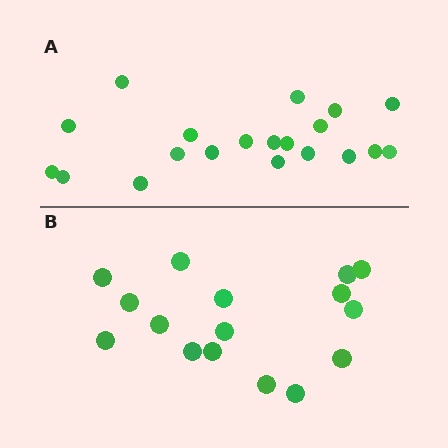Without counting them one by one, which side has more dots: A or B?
Region A (the top region) has more dots.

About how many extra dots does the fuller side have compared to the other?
Region A has about 4 more dots than region B.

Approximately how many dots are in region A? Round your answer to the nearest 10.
About 20 dots.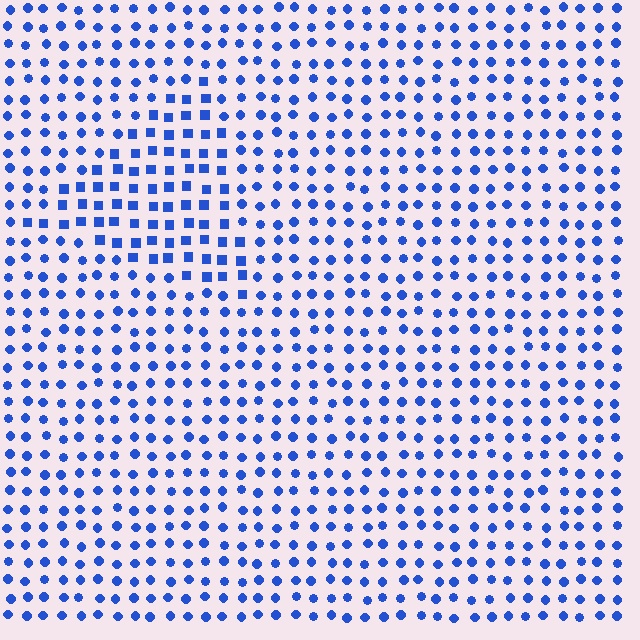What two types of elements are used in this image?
The image uses squares inside the triangle region and circles outside it.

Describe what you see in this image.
The image is filled with small blue elements arranged in a uniform grid. A triangle-shaped region contains squares, while the surrounding area contains circles. The boundary is defined purely by the change in element shape.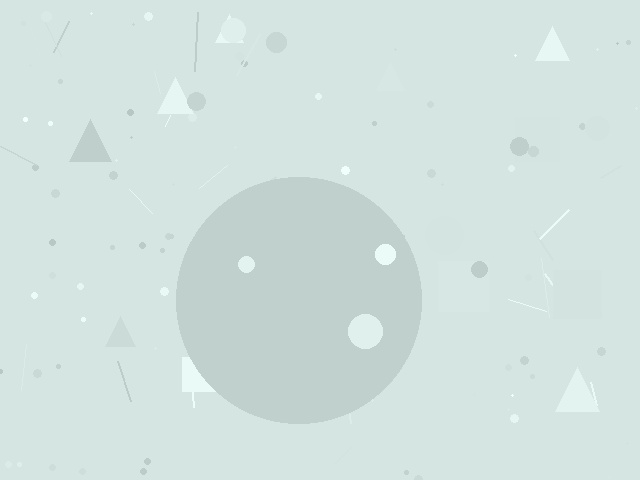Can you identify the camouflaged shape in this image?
The camouflaged shape is a circle.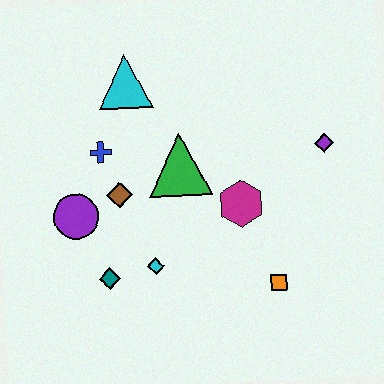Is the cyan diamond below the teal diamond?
No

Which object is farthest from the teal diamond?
The purple diamond is farthest from the teal diamond.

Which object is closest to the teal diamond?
The cyan diamond is closest to the teal diamond.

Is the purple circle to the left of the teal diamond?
Yes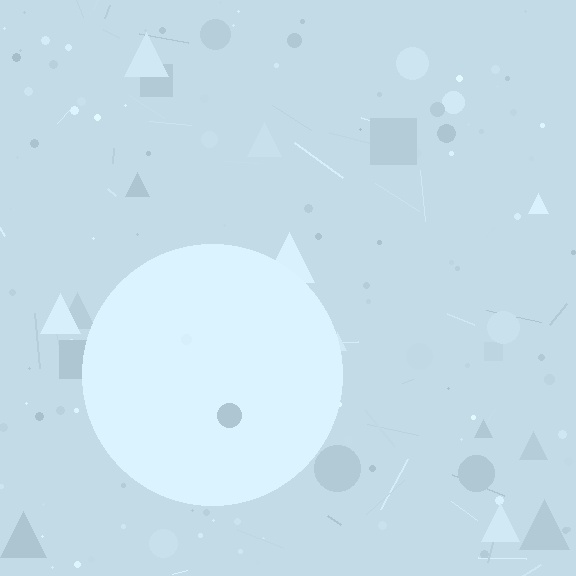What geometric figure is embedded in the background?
A circle is embedded in the background.